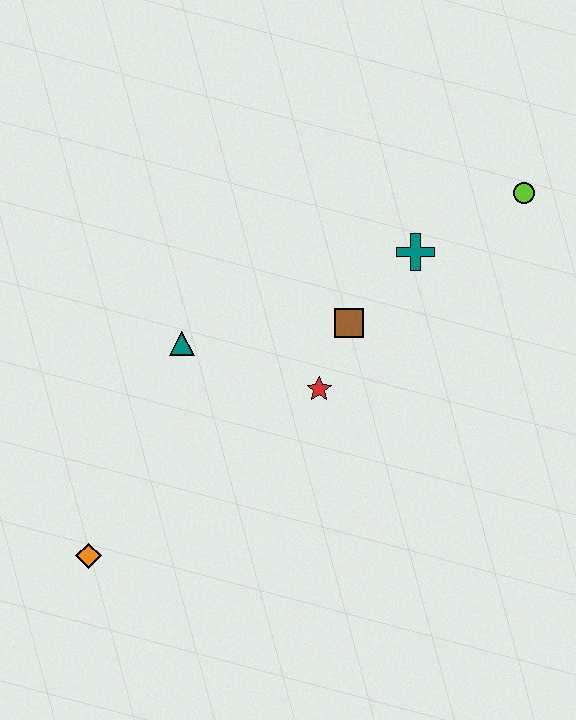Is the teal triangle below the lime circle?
Yes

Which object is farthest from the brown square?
The orange diamond is farthest from the brown square.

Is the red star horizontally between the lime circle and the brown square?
No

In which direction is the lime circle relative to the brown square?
The lime circle is to the right of the brown square.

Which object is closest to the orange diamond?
The teal triangle is closest to the orange diamond.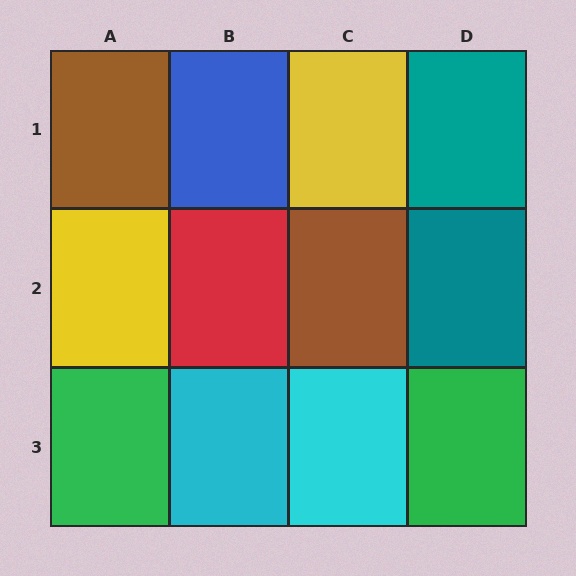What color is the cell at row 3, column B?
Cyan.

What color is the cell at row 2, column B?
Red.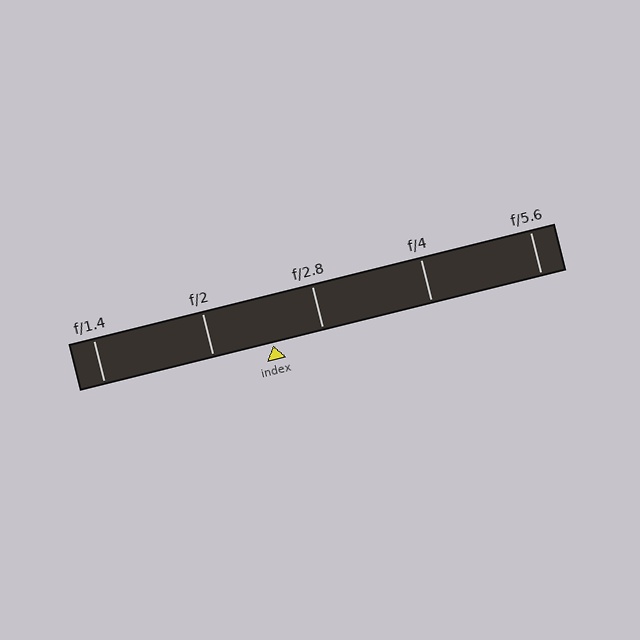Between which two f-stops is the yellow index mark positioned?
The index mark is between f/2 and f/2.8.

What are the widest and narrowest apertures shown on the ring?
The widest aperture shown is f/1.4 and the narrowest is f/5.6.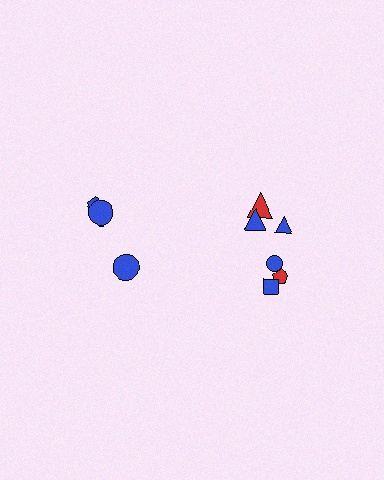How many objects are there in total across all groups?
There are 10 objects.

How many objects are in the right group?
There are 6 objects.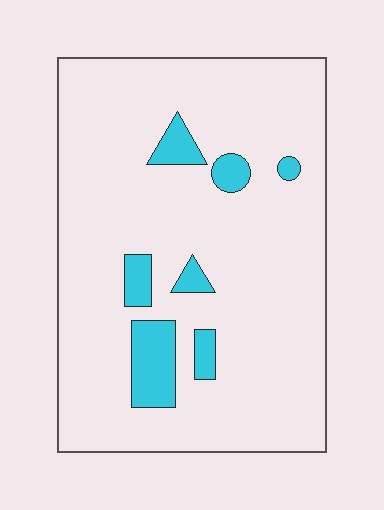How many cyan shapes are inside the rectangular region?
7.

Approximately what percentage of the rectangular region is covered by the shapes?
Approximately 10%.